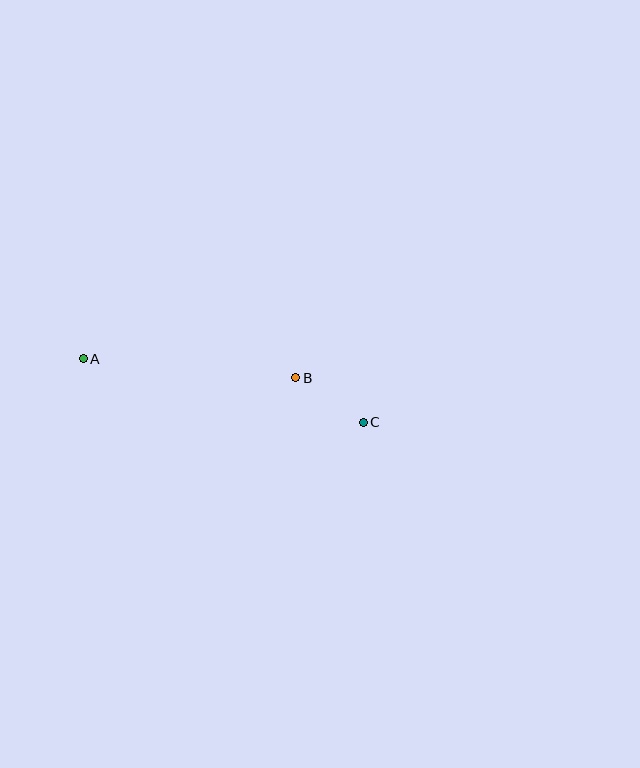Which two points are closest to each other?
Points B and C are closest to each other.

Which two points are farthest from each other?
Points A and C are farthest from each other.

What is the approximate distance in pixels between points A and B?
The distance between A and B is approximately 214 pixels.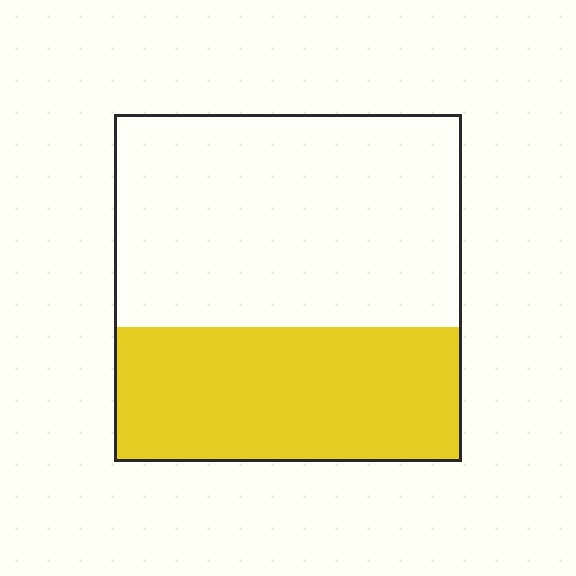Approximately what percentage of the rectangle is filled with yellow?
Approximately 40%.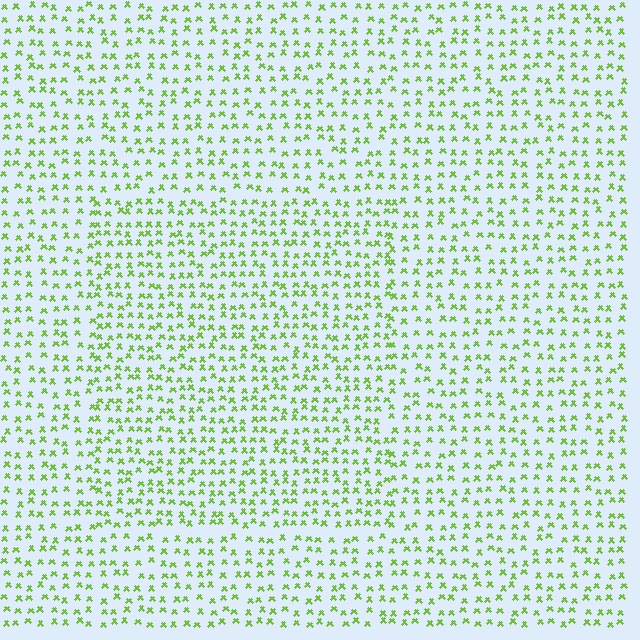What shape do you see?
I see a rectangle.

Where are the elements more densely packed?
The elements are more densely packed inside the rectangle boundary.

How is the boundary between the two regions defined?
The boundary is defined by a change in element density (approximately 1.4x ratio). All elements are the same color, size, and shape.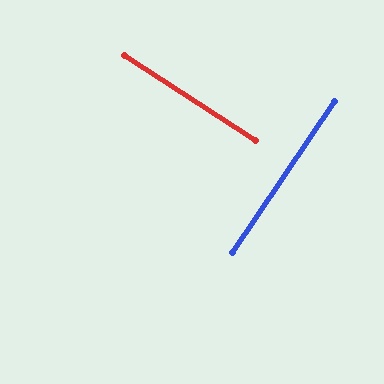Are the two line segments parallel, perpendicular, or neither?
Perpendicular — they meet at approximately 89°.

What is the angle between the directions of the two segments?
Approximately 89 degrees.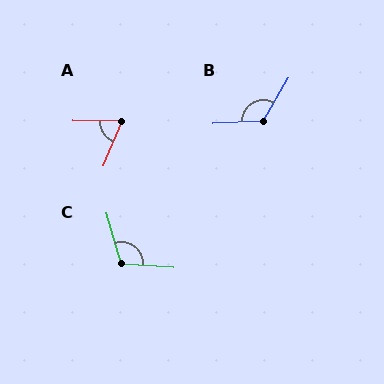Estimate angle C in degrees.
Approximately 110 degrees.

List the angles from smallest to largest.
A (68°), C (110°), B (123°).